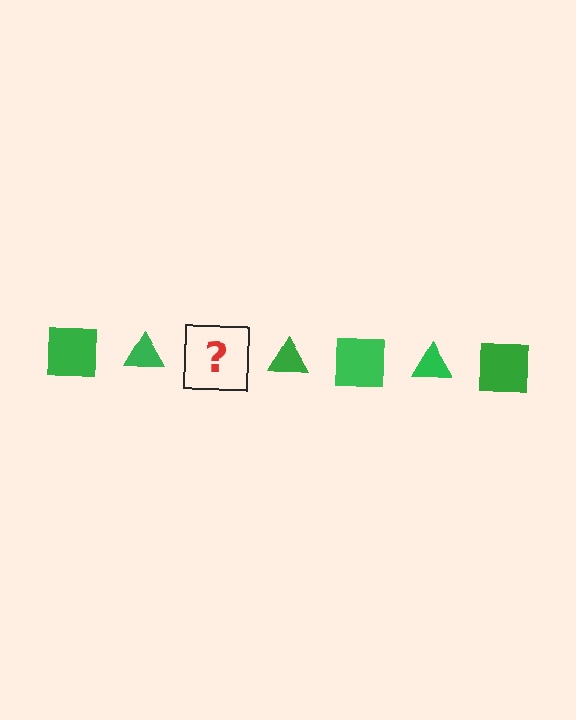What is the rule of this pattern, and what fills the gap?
The rule is that the pattern cycles through square, triangle shapes in green. The gap should be filled with a green square.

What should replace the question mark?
The question mark should be replaced with a green square.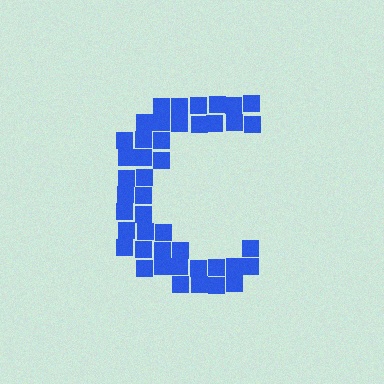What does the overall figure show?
The overall figure shows the letter C.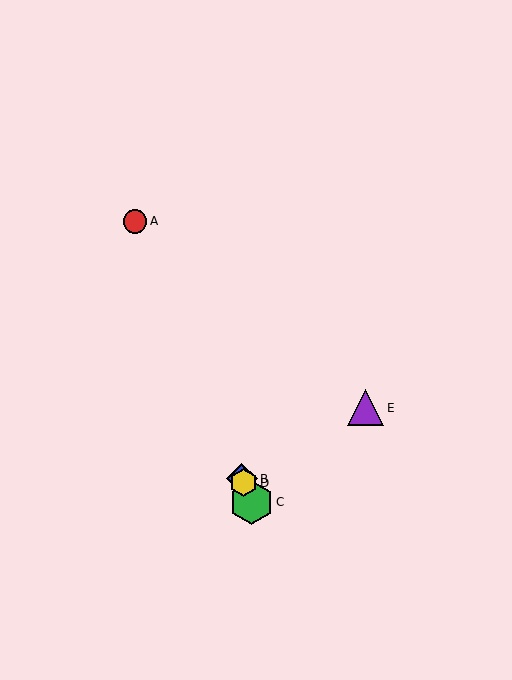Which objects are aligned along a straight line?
Objects A, B, C, D are aligned along a straight line.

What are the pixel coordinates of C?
Object C is at (252, 502).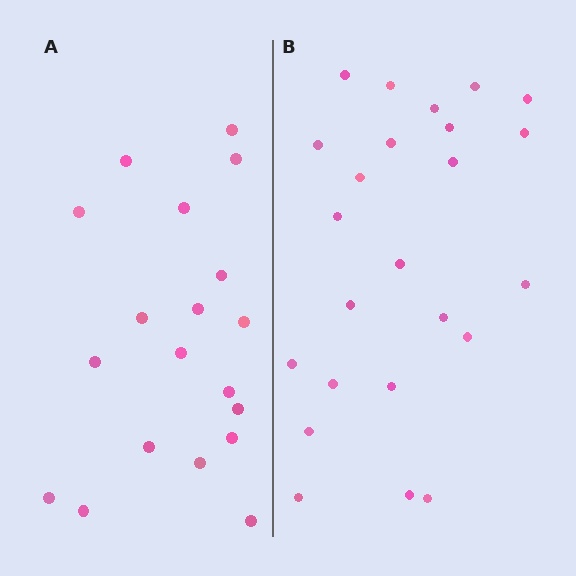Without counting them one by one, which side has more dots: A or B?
Region B (the right region) has more dots.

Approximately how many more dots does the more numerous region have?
Region B has about 5 more dots than region A.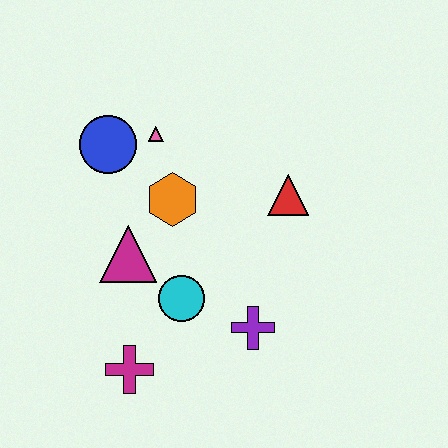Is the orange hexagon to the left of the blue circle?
No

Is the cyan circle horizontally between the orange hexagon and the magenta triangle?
No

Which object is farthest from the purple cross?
The blue circle is farthest from the purple cross.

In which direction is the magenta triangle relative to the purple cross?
The magenta triangle is to the left of the purple cross.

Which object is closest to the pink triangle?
The blue circle is closest to the pink triangle.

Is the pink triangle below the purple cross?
No